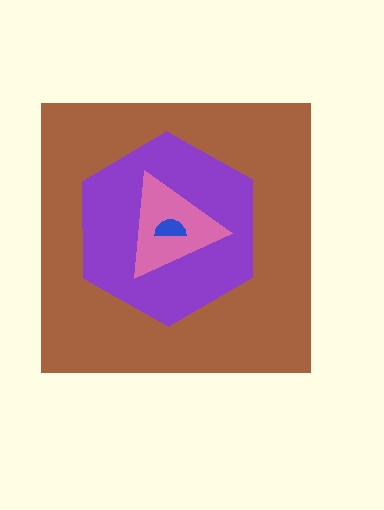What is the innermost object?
The blue semicircle.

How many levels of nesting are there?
4.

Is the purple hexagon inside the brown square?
Yes.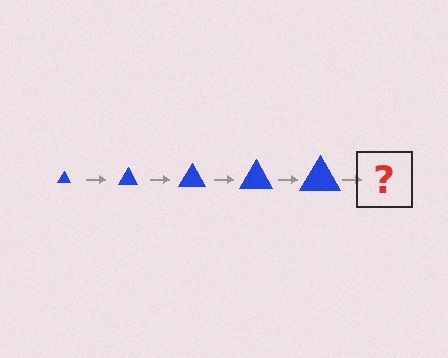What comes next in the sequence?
The next element should be a blue triangle, larger than the previous one.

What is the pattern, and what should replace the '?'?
The pattern is that the triangle gets progressively larger each step. The '?' should be a blue triangle, larger than the previous one.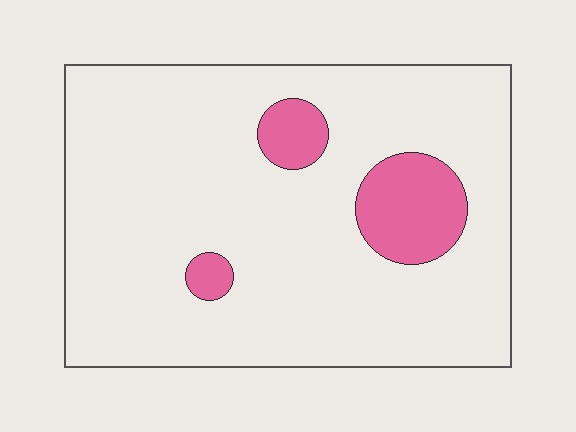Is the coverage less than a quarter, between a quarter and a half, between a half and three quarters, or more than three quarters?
Less than a quarter.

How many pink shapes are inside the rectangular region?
3.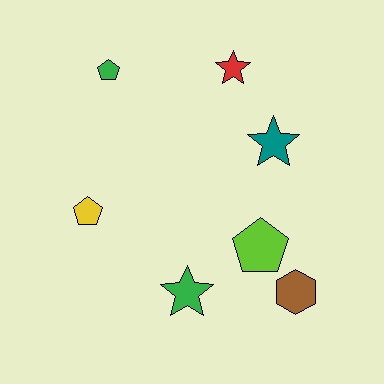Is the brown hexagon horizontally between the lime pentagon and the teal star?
No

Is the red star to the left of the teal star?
Yes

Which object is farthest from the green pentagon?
The brown hexagon is farthest from the green pentagon.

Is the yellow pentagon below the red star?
Yes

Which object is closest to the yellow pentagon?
The green star is closest to the yellow pentagon.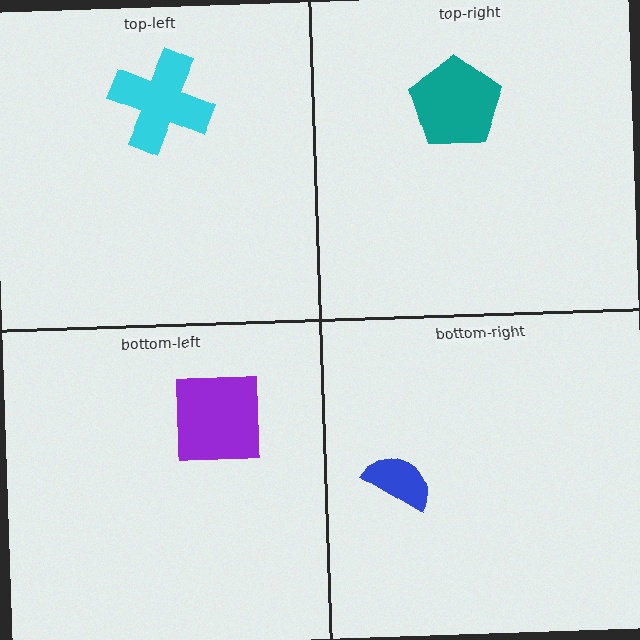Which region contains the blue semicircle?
The bottom-right region.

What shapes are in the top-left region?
The cyan cross.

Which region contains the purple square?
The bottom-left region.